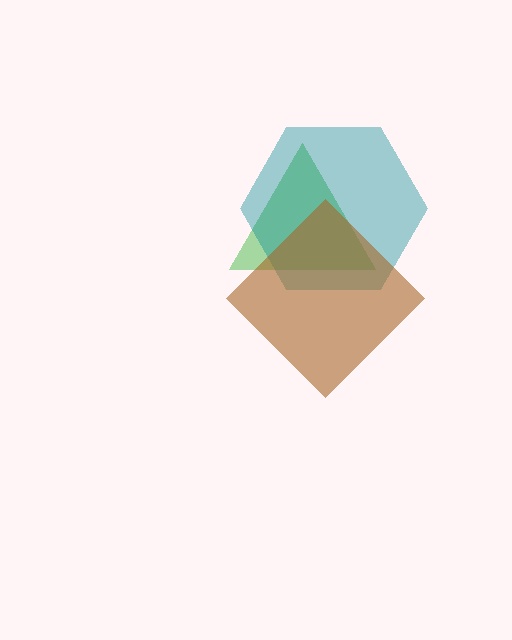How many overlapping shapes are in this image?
There are 3 overlapping shapes in the image.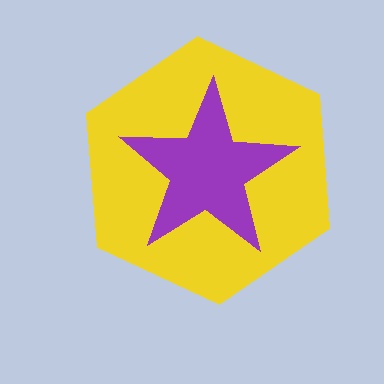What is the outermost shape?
The yellow hexagon.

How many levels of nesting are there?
2.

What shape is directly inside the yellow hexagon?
The purple star.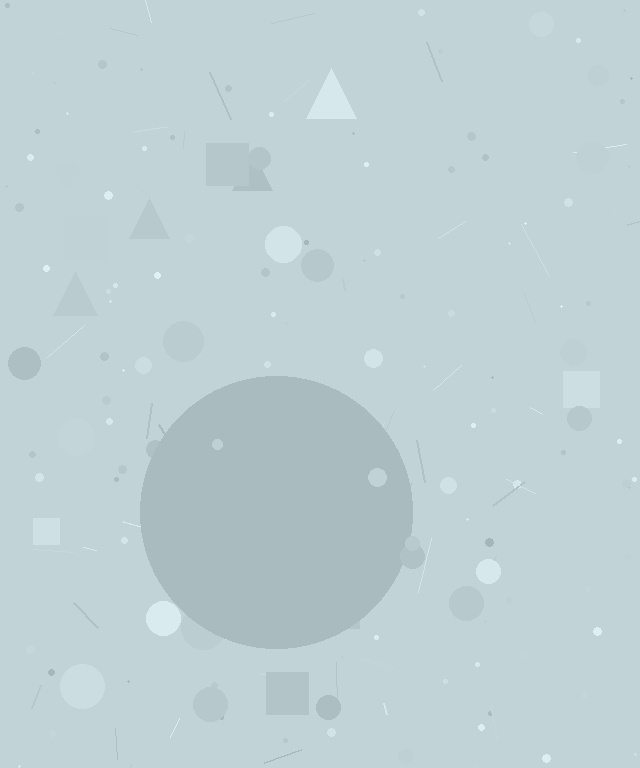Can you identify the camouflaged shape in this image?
The camouflaged shape is a circle.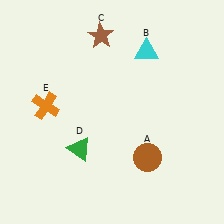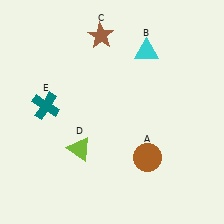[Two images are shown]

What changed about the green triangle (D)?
In Image 1, D is green. In Image 2, it changed to lime.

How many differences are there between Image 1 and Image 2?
There are 2 differences between the two images.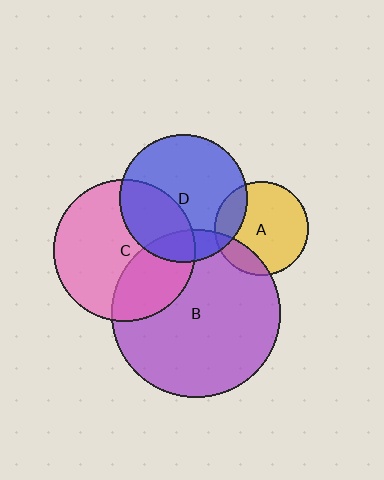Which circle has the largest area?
Circle B (purple).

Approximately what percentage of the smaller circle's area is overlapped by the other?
Approximately 15%.